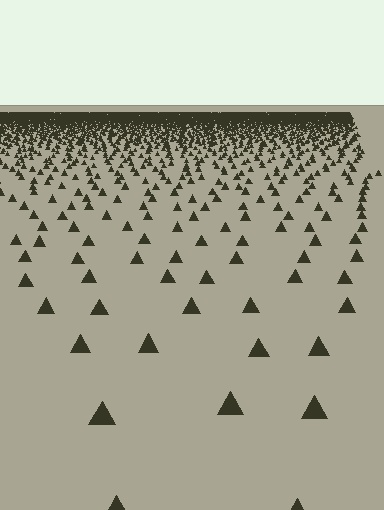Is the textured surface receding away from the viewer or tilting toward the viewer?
The surface is receding away from the viewer. Texture elements get smaller and denser toward the top.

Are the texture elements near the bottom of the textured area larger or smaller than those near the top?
Larger. Near the bottom, elements are closer to the viewer and appear at a bigger on-screen size.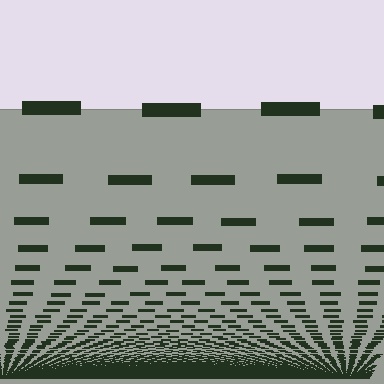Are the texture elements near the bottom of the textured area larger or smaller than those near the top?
Smaller. The gradient is inverted — elements near the bottom are smaller and denser.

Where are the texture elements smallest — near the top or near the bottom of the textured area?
Near the bottom.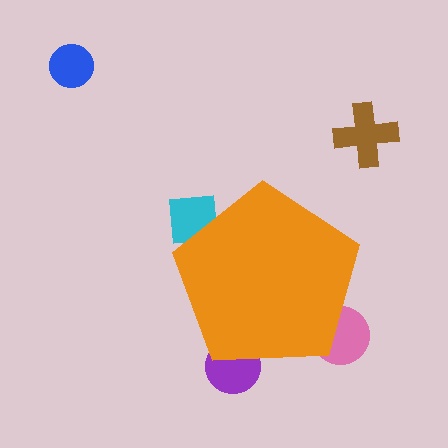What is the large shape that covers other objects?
An orange pentagon.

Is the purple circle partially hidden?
Yes, the purple circle is partially hidden behind the orange pentagon.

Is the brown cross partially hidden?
No, the brown cross is fully visible.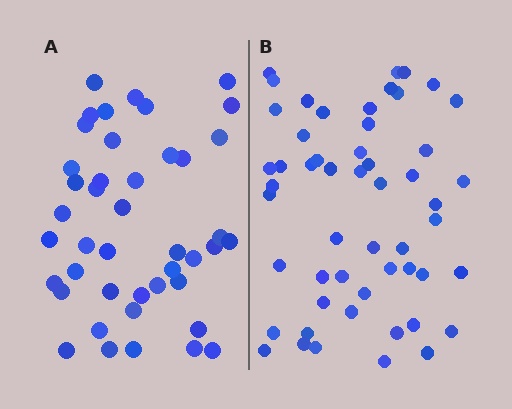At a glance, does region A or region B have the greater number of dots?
Region B (the right region) has more dots.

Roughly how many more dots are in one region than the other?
Region B has roughly 10 or so more dots than region A.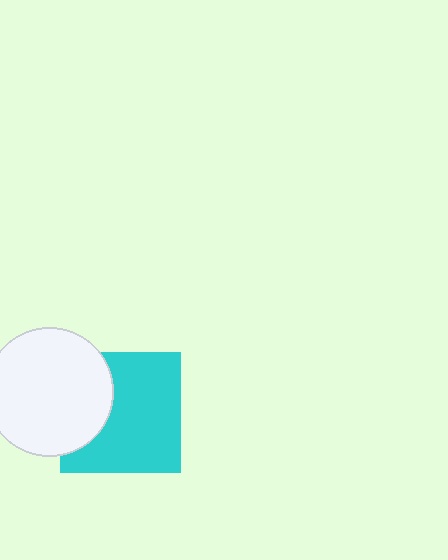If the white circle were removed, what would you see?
You would see the complete cyan square.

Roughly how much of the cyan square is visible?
Most of it is visible (roughly 69%).